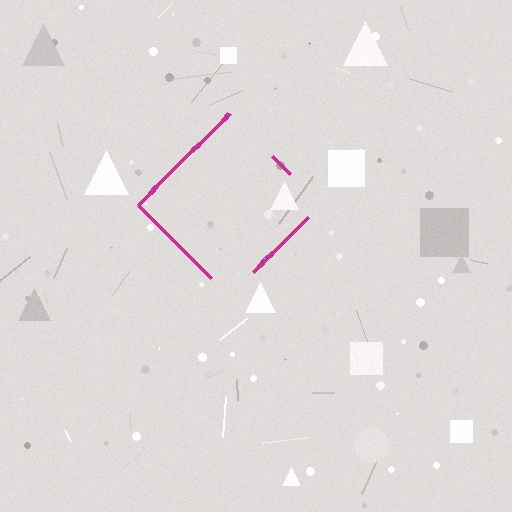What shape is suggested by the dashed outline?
The dashed outline suggests a diamond.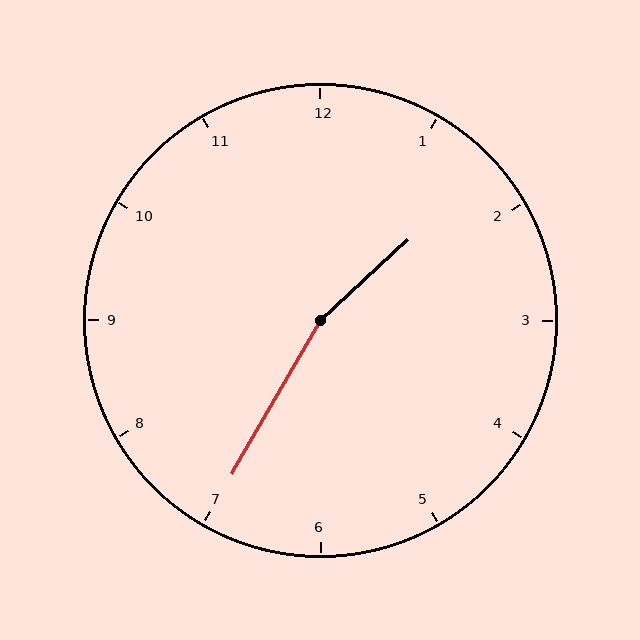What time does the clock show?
1:35.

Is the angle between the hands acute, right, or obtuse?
It is obtuse.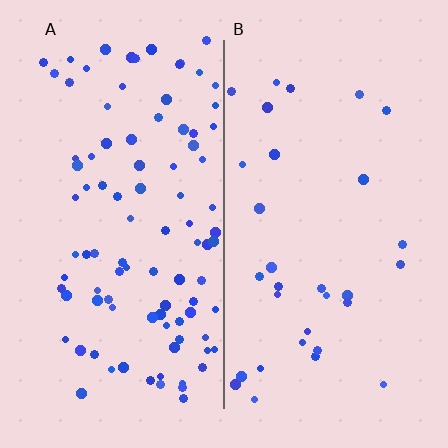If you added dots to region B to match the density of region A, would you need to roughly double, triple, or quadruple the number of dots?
Approximately triple.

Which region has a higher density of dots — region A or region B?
A (the left).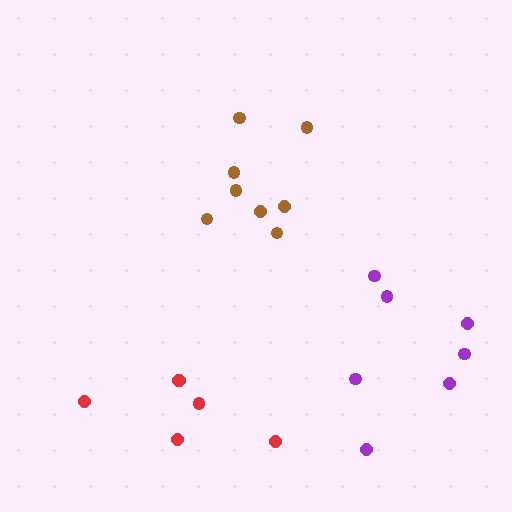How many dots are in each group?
Group 1: 6 dots, Group 2: 8 dots, Group 3: 7 dots (21 total).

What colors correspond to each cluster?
The clusters are colored: red, brown, purple.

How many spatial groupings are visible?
There are 3 spatial groupings.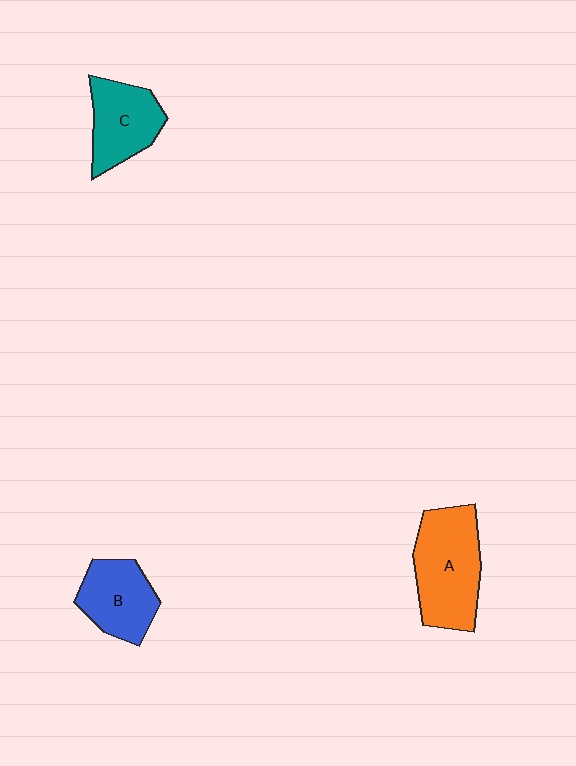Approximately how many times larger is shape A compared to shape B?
Approximately 1.4 times.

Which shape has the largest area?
Shape A (orange).